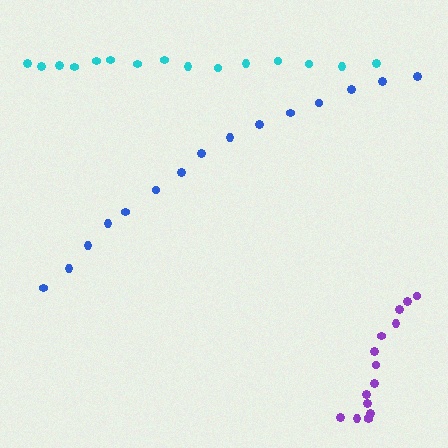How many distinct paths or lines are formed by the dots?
There are 3 distinct paths.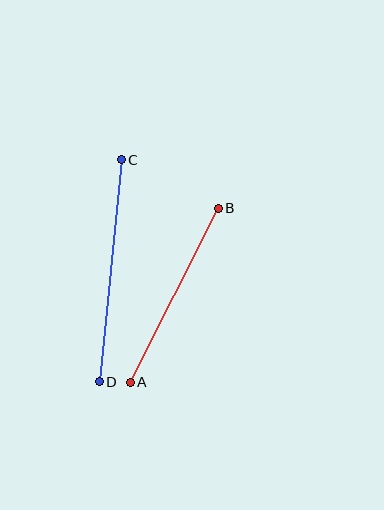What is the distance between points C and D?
The distance is approximately 223 pixels.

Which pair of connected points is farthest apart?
Points C and D are farthest apart.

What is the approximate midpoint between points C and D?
The midpoint is at approximately (110, 271) pixels.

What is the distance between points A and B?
The distance is approximately 195 pixels.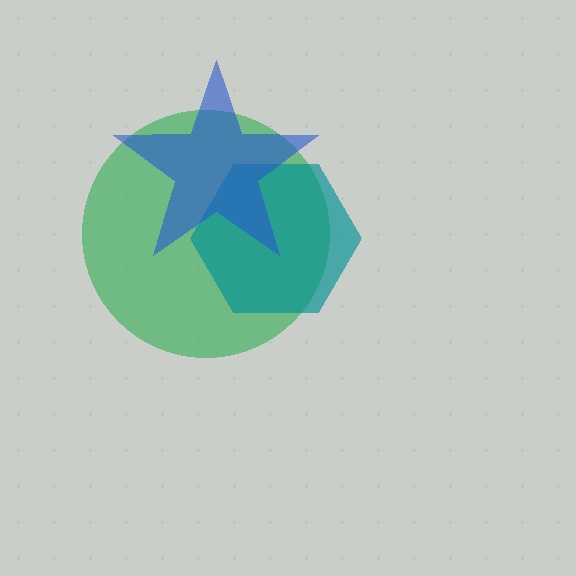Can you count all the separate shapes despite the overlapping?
Yes, there are 3 separate shapes.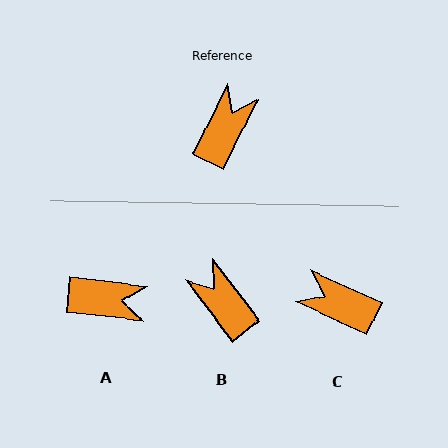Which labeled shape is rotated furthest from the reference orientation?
C, about 91 degrees away.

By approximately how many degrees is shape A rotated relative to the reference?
Approximately 70 degrees clockwise.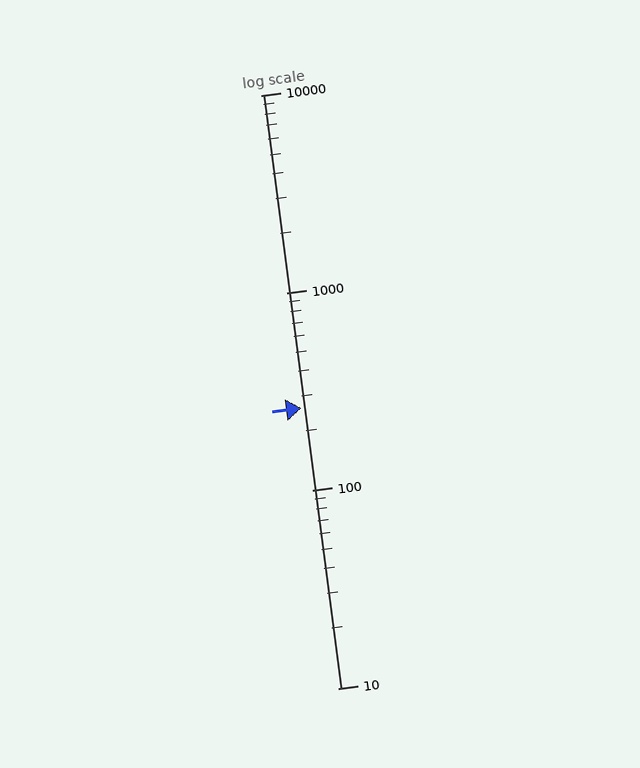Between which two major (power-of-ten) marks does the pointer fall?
The pointer is between 100 and 1000.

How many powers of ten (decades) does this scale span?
The scale spans 3 decades, from 10 to 10000.